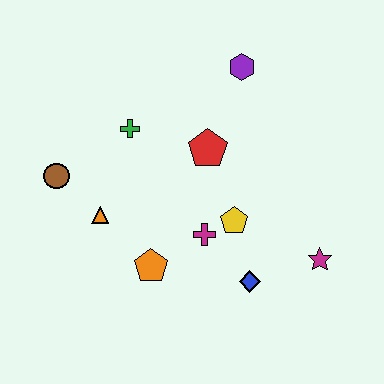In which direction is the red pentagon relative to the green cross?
The red pentagon is to the right of the green cross.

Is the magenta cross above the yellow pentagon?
No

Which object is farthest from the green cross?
The magenta star is farthest from the green cross.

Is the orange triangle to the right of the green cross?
No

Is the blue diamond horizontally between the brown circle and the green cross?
No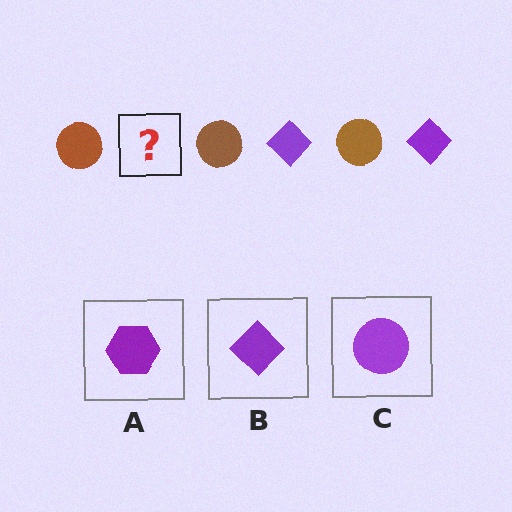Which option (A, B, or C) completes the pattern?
B.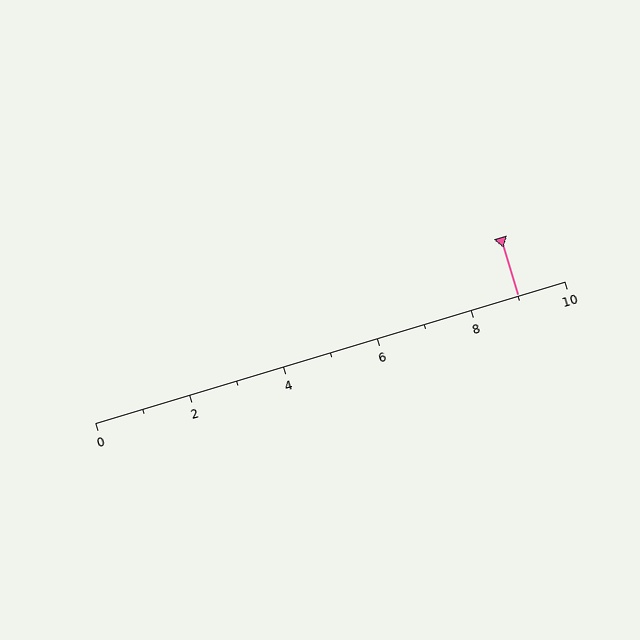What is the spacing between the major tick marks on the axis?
The major ticks are spaced 2 apart.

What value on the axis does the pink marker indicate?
The marker indicates approximately 9.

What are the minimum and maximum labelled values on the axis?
The axis runs from 0 to 10.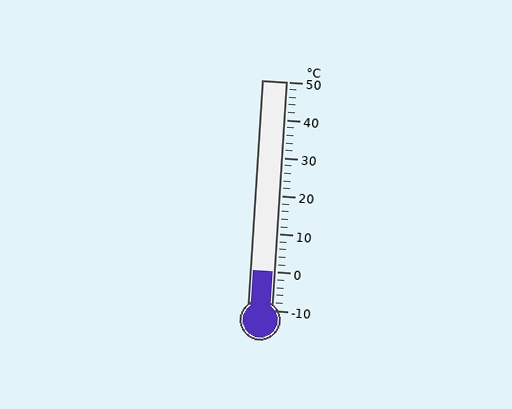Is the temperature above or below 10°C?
The temperature is below 10°C.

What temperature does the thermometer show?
The thermometer shows approximately 0°C.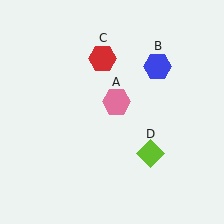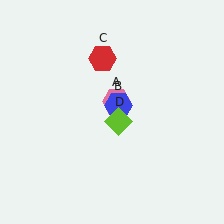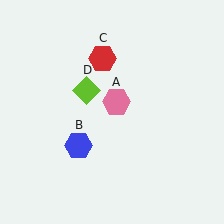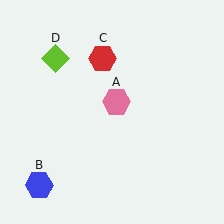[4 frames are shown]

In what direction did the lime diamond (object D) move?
The lime diamond (object D) moved up and to the left.